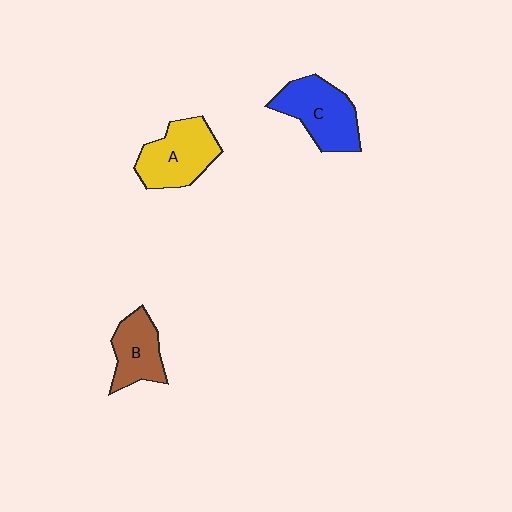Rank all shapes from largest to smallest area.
From largest to smallest: C (blue), A (yellow), B (brown).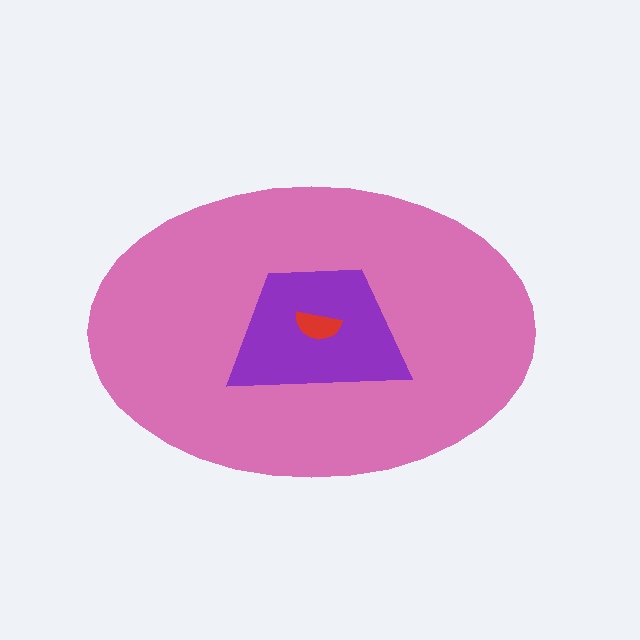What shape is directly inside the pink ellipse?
The purple trapezoid.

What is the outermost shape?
The pink ellipse.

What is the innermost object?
The red semicircle.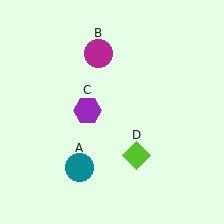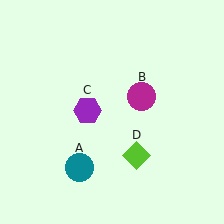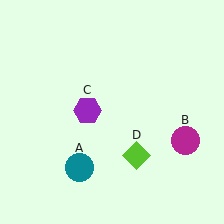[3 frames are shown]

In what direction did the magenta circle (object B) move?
The magenta circle (object B) moved down and to the right.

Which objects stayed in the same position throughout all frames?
Teal circle (object A) and purple hexagon (object C) and lime diamond (object D) remained stationary.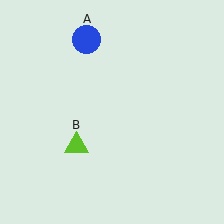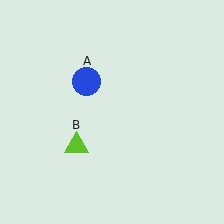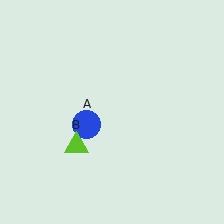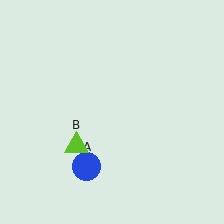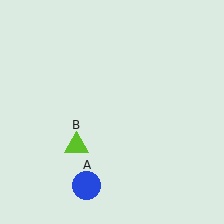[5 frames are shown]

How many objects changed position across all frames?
1 object changed position: blue circle (object A).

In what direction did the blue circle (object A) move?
The blue circle (object A) moved down.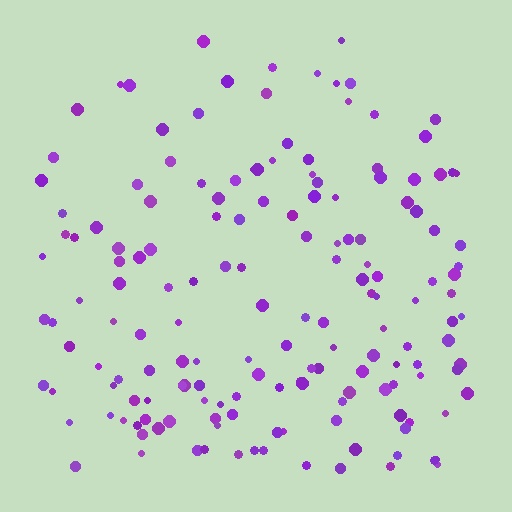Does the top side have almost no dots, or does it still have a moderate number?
Still a moderate number, just noticeably fewer than the bottom.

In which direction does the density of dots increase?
From top to bottom, with the bottom side densest.